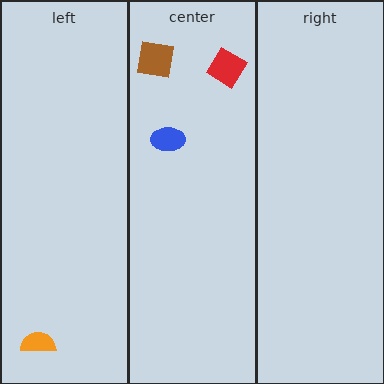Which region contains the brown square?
The center region.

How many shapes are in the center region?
3.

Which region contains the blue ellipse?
The center region.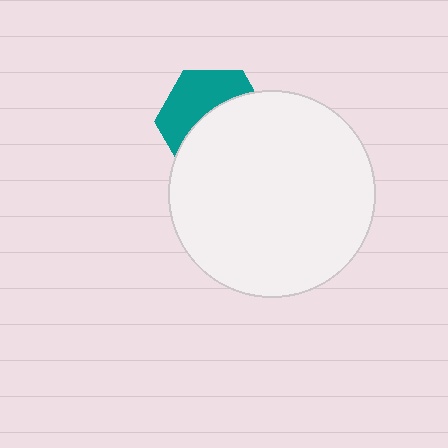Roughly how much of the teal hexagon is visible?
A small part of it is visible (roughly 44%).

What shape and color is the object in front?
The object in front is a white circle.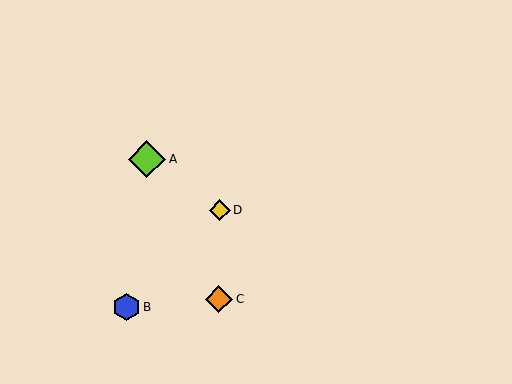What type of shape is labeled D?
Shape D is a yellow diamond.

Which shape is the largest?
The lime diamond (labeled A) is the largest.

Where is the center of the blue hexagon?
The center of the blue hexagon is at (127, 307).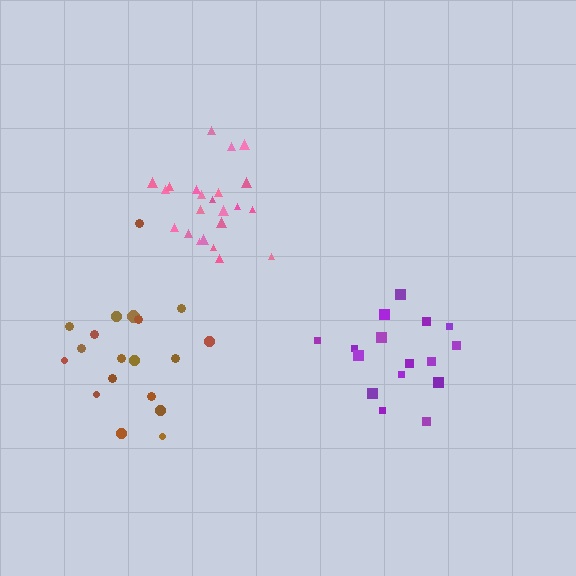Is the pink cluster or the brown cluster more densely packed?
Pink.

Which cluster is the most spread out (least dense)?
Brown.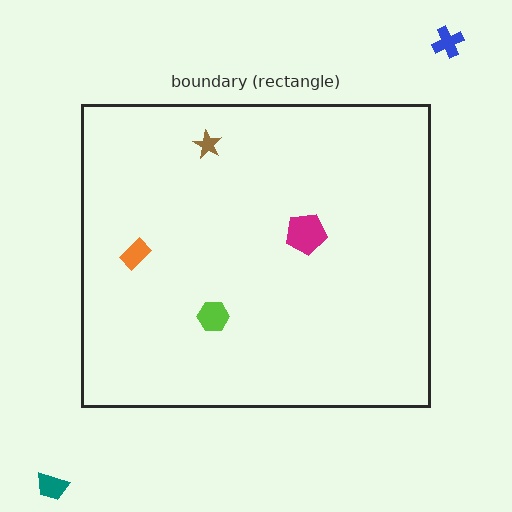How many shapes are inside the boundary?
4 inside, 2 outside.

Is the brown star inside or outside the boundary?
Inside.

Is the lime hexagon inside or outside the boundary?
Inside.